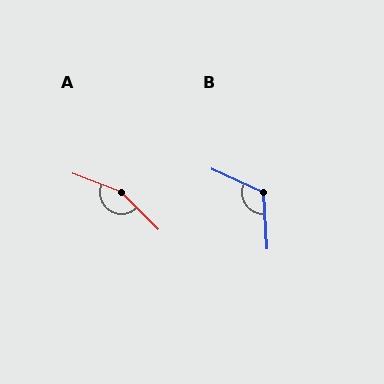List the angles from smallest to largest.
B (118°), A (156°).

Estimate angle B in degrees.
Approximately 118 degrees.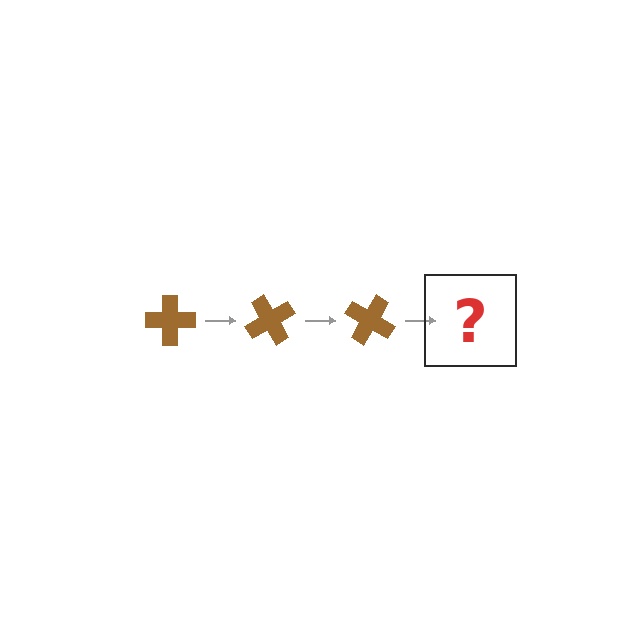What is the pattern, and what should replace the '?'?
The pattern is that the cross rotates 60 degrees each step. The '?' should be a brown cross rotated 180 degrees.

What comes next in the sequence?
The next element should be a brown cross rotated 180 degrees.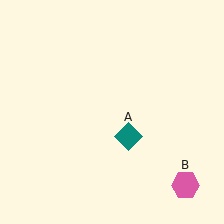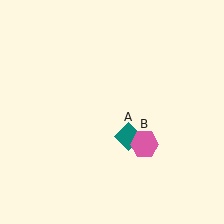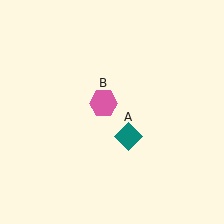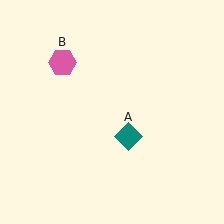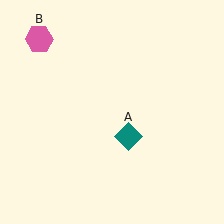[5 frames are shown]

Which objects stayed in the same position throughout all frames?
Teal diamond (object A) remained stationary.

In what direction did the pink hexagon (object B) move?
The pink hexagon (object B) moved up and to the left.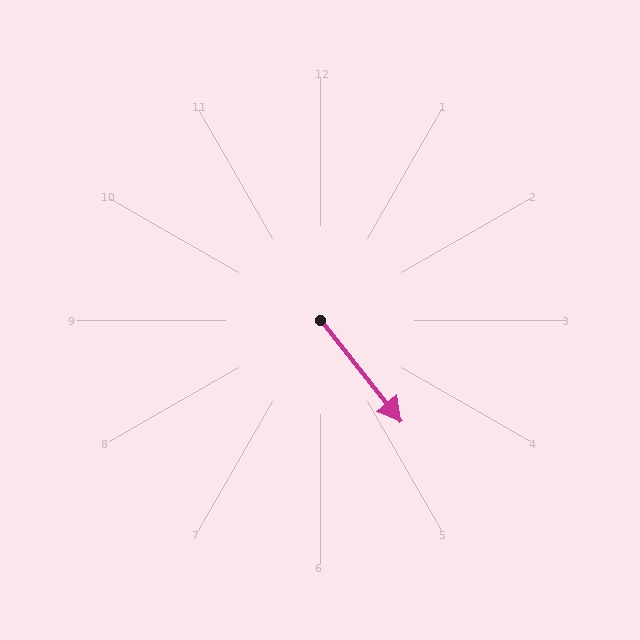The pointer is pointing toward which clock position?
Roughly 5 o'clock.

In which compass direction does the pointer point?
Southeast.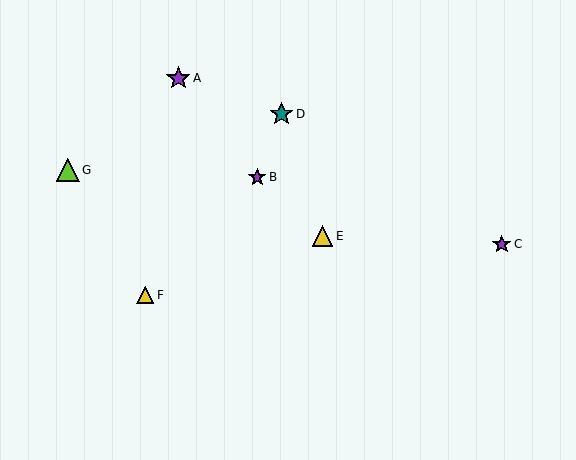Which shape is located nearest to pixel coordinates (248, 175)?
The purple star (labeled B) at (257, 177) is nearest to that location.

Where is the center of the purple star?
The center of the purple star is at (502, 244).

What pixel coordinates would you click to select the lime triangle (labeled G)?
Click at (68, 170) to select the lime triangle G.